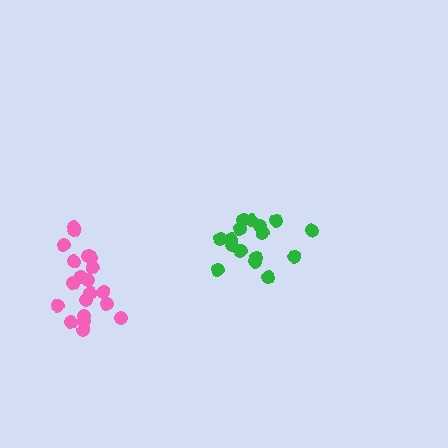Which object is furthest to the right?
The green cluster is rightmost.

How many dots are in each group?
Group 1: 20 dots, Group 2: 16 dots (36 total).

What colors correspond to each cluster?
The clusters are colored: pink, green.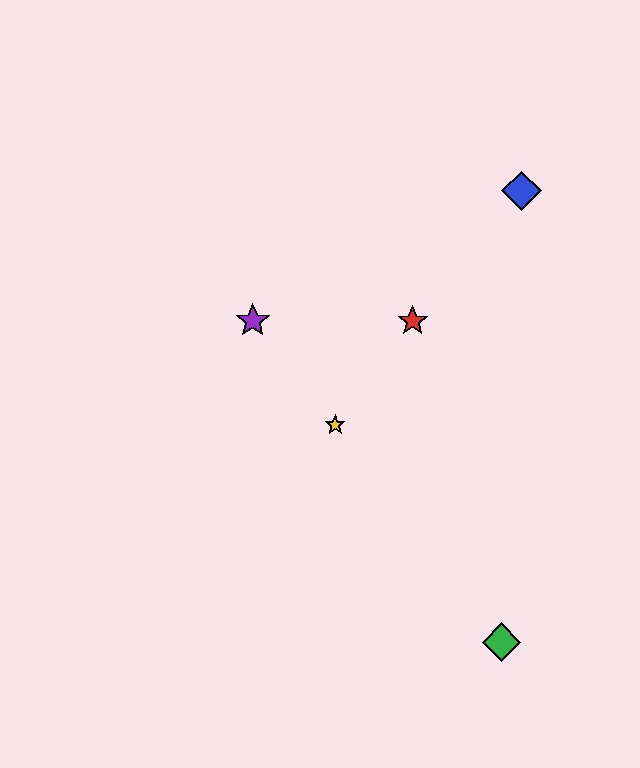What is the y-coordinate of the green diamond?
The green diamond is at y≈642.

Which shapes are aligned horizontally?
The red star, the purple star are aligned horizontally.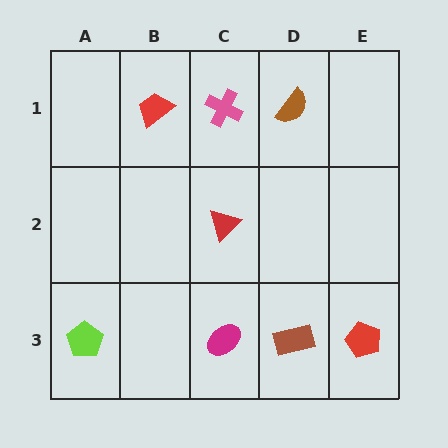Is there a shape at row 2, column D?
No, that cell is empty.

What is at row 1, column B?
A red trapezoid.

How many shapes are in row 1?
3 shapes.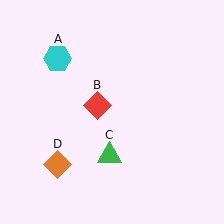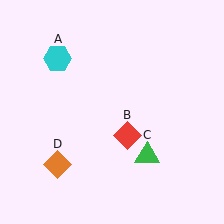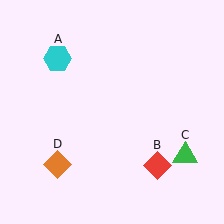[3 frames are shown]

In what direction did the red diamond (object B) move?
The red diamond (object B) moved down and to the right.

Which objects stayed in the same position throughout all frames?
Cyan hexagon (object A) and orange diamond (object D) remained stationary.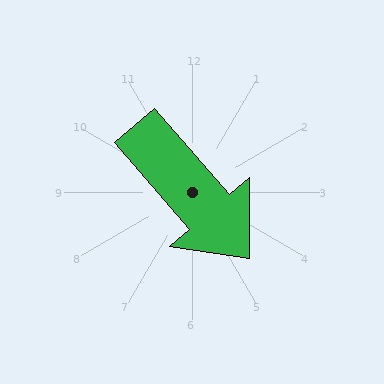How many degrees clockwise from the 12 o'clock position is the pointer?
Approximately 139 degrees.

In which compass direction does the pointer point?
Southeast.